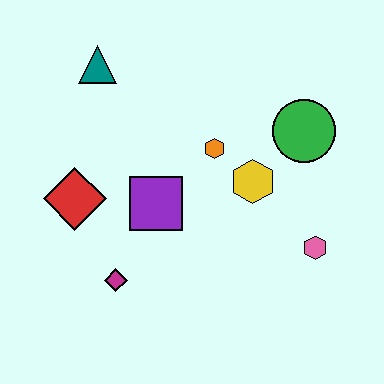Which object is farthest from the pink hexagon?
The teal triangle is farthest from the pink hexagon.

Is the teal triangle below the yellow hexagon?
No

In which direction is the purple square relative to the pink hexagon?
The purple square is to the left of the pink hexagon.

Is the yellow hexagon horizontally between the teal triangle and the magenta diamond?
No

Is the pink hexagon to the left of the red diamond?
No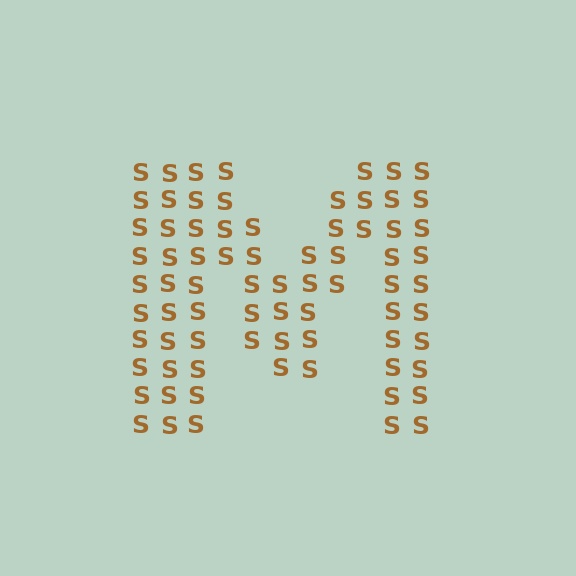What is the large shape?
The large shape is the letter M.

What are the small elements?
The small elements are letter S's.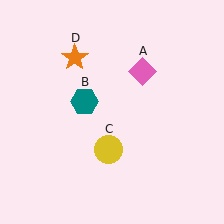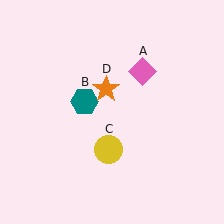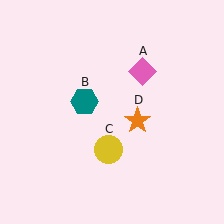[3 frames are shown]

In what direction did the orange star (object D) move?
The orange star (object D) moved down and to the right.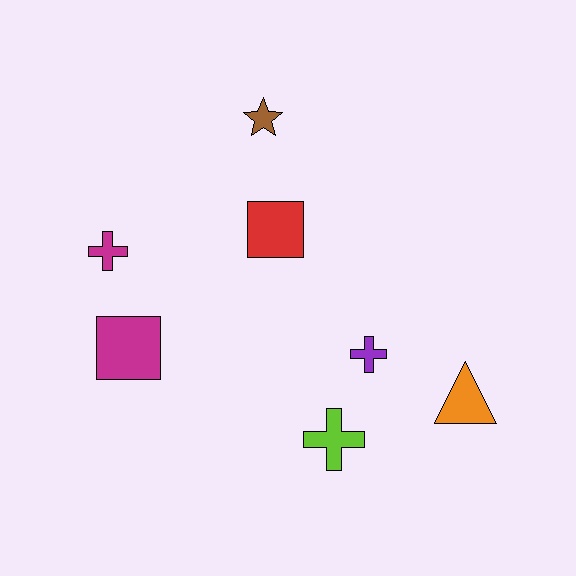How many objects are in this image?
There are 7 objects.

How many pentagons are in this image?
There are no pentagons.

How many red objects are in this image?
There is 1 red object.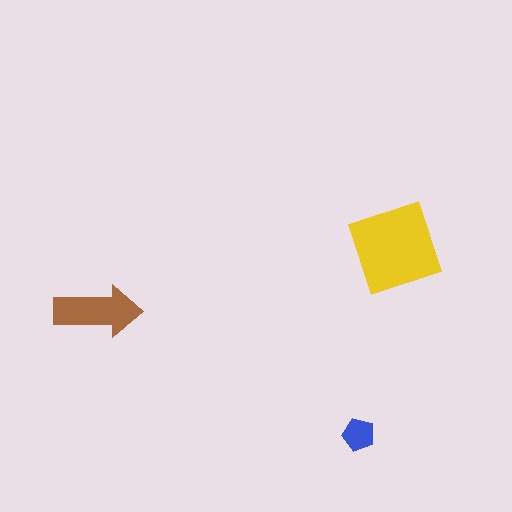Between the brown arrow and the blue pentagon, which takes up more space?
The brown arrow.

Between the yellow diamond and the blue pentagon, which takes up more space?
The yellow diamond.